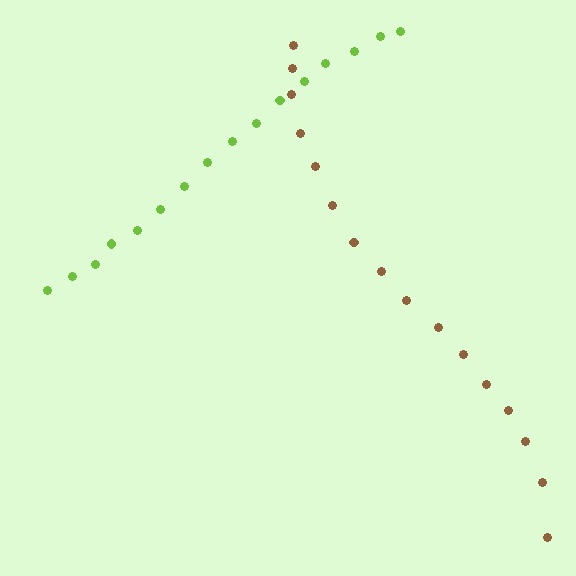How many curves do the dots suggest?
There are 2 distinct paths.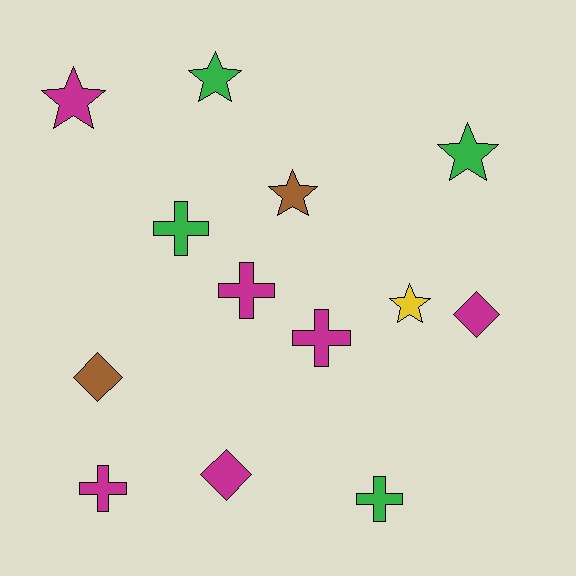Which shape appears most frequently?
Star, with 5 objects.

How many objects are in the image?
There are 13 objects.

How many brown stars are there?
There is 1 brown star.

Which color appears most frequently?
Magenta, with 6 objects.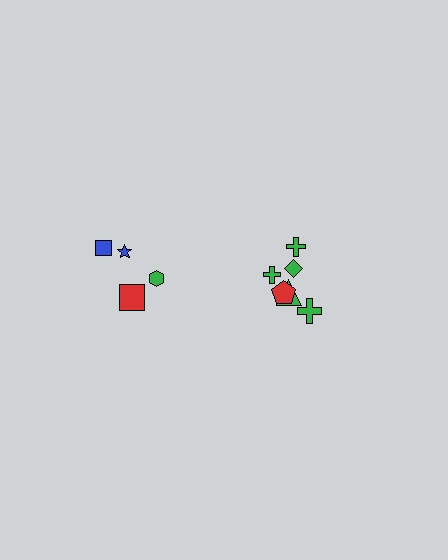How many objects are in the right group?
There are 6 objects.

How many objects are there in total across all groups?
There are 10 objects.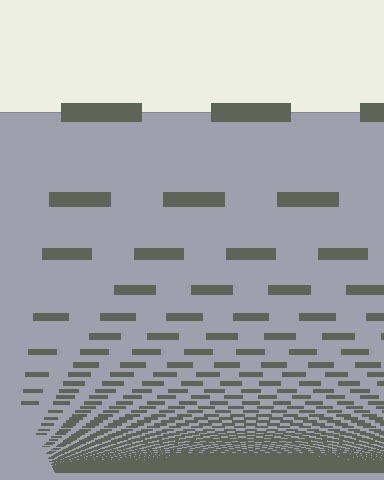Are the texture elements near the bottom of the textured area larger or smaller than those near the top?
Smaller. The gradient is inverted — elements near the bottom are smaller and denser.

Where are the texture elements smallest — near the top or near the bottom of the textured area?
Near the bottom.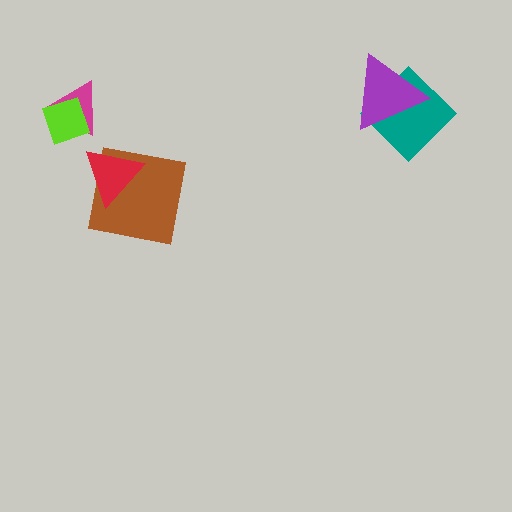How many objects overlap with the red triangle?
1 object overlaps with the red triangle.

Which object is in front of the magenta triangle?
The lime diamond is in front of the magenta triangle.